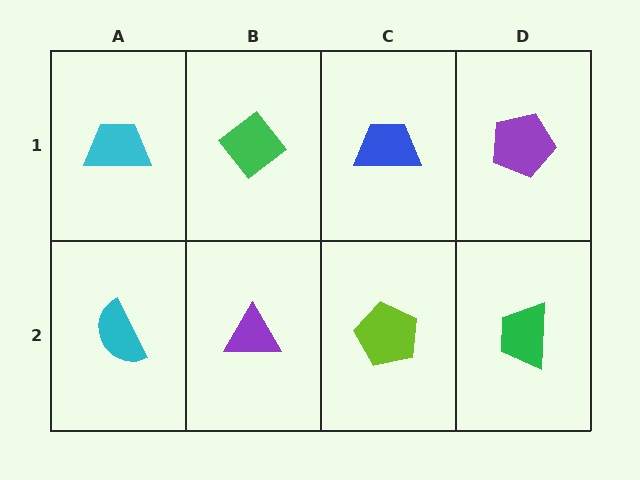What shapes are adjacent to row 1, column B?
A purple triangle (row 2, column B), a cyan trapezoid (row 1, column A), a blue trapezoid (row 1, column C).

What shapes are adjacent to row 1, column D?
A green trapezoid (row 2, column D), a blue trapezoid (row 1, column C).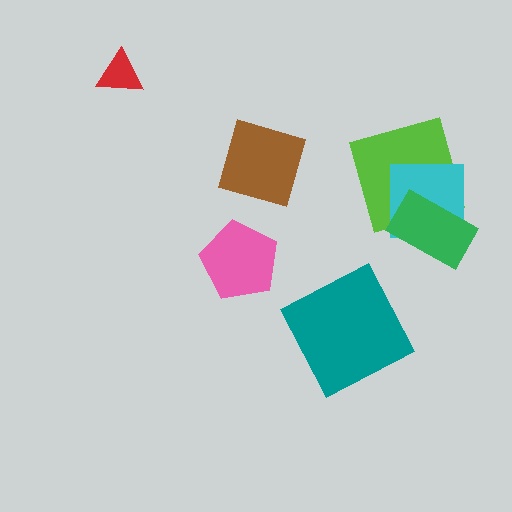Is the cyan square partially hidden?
Yes, it is partially covered by another shape.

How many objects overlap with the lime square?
2 objects overlap with the lime square.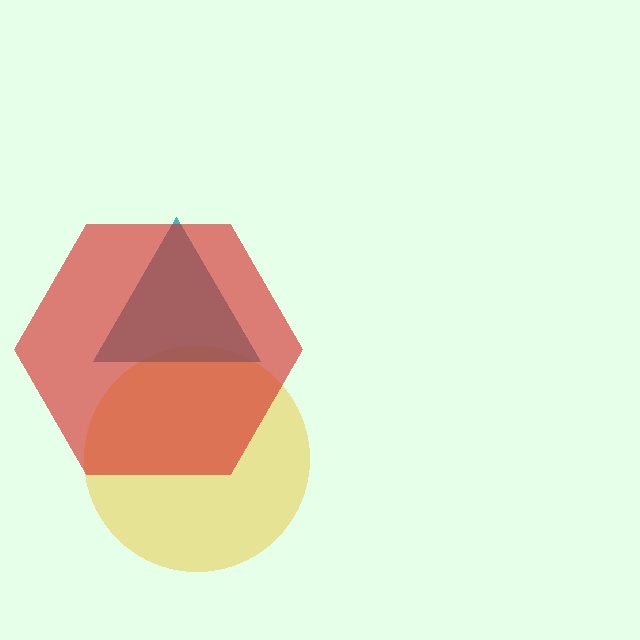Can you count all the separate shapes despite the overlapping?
Yes, there are 3 separate shapes.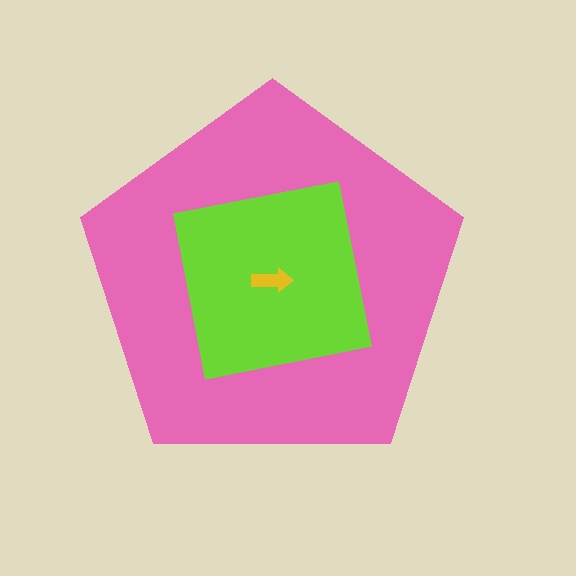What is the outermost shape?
The pink pentagon.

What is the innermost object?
The yellow arrow.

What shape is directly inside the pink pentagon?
The lime square.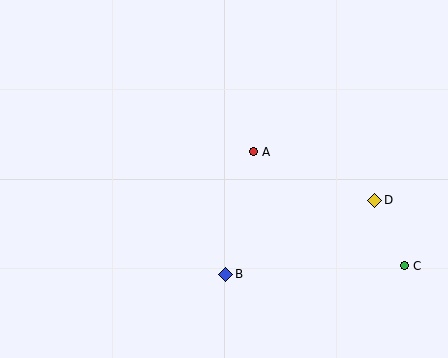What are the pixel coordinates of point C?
Point C is at (404, 266).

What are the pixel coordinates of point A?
Point A is at (253, 152).